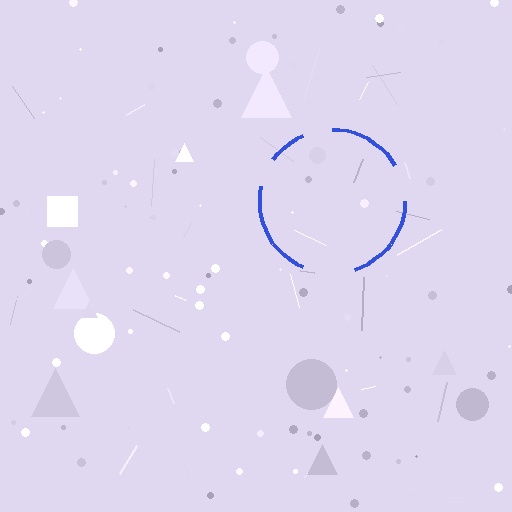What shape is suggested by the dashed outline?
The dashed outline suggests a circle.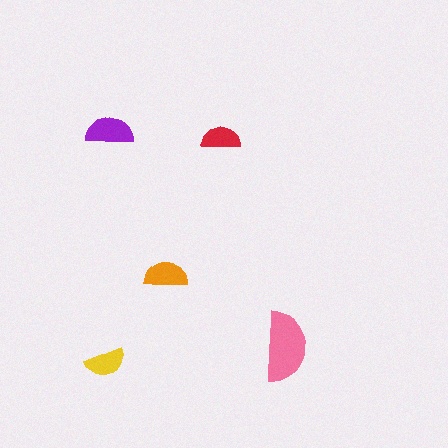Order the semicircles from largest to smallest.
the pink one, the purple one, the orange one, the yellow one, the red one.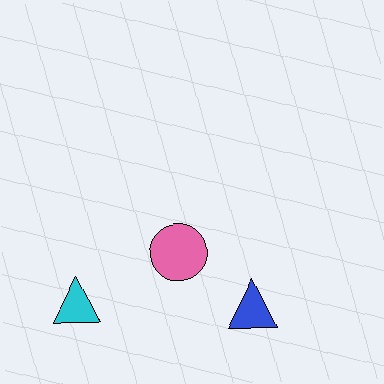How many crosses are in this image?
There are no crosses.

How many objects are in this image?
There are 3 objects.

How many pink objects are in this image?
There is 1 pink object.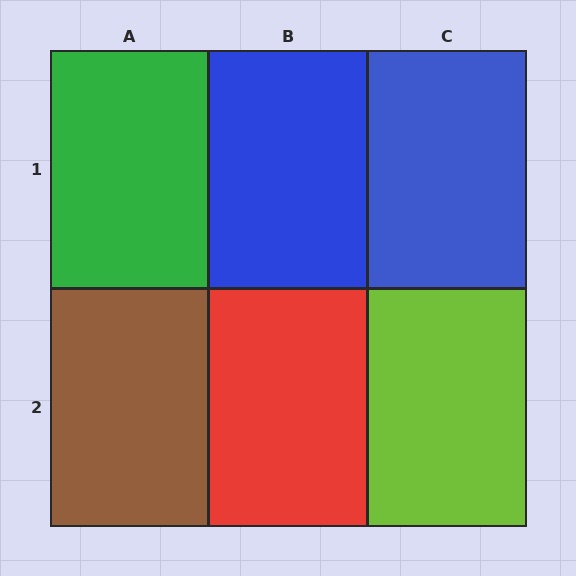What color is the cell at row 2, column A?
Brown.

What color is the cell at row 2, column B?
Red.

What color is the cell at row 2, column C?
Lime.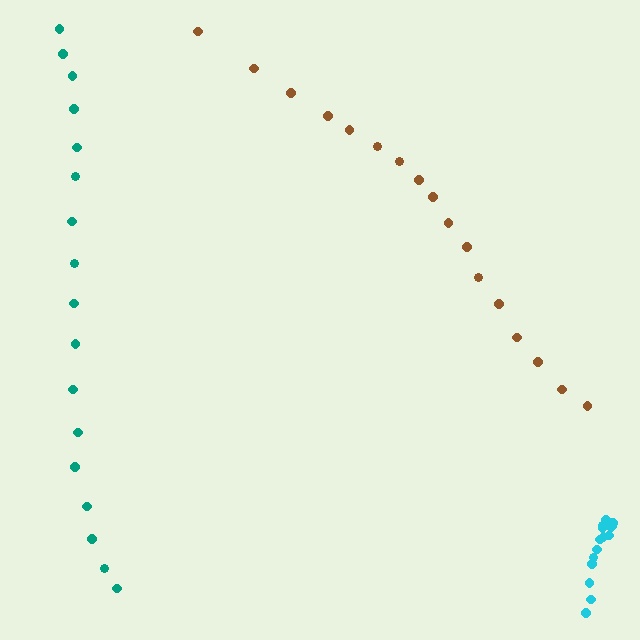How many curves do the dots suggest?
There are 3 distinct paths.